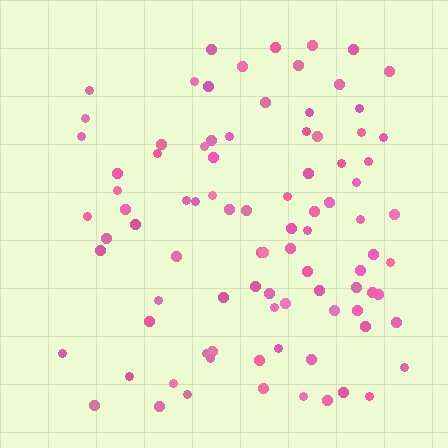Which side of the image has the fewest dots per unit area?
The left.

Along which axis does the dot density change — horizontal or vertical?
Horizontal.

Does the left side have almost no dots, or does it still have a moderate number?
Still a moderate number, just noticeably fewer than the right.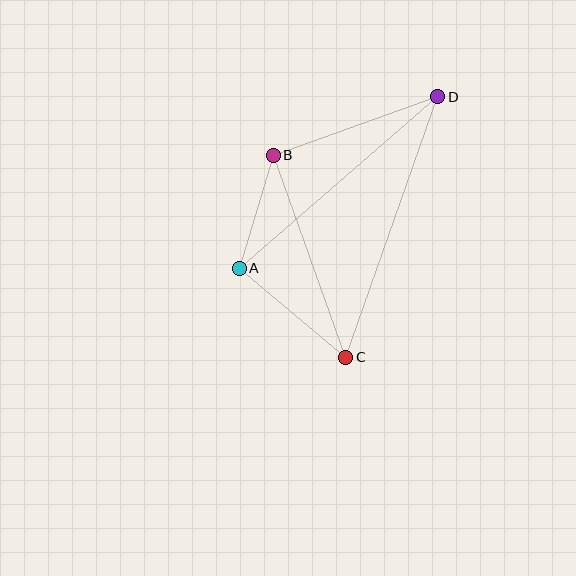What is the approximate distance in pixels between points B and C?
The distance between B and C is approximately 215 pixels.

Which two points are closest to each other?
Points A and B are closest to each other.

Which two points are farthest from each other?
Points C and D are farthest from each other.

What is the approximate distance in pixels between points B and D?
The distance between B and D is approximately 175 pixels.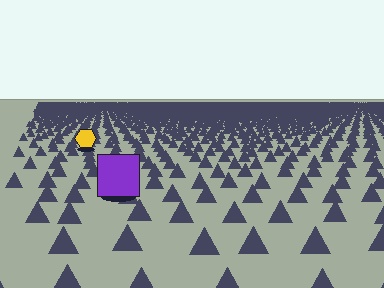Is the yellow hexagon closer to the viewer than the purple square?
No. The purple square is closer — you can tell from the texture gradient: the ground texture is coarser near it.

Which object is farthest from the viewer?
The yellow hexagon is farthest from the viewer. It appears smaller and the ground texture around it is denser.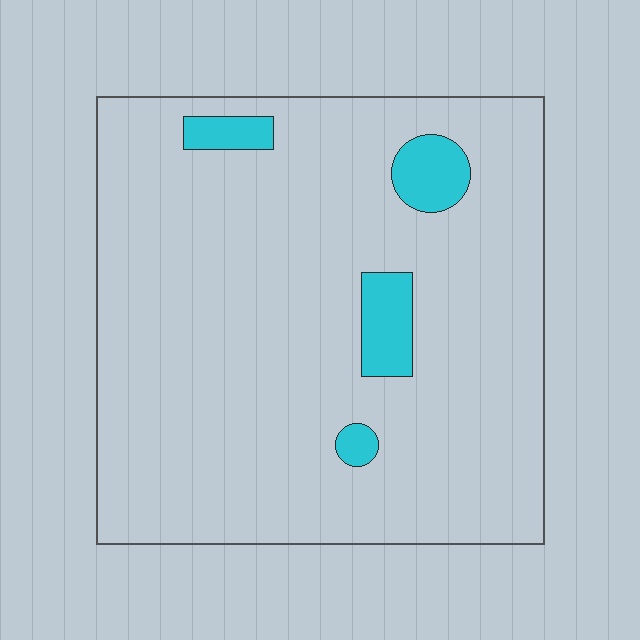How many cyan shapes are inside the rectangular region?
4.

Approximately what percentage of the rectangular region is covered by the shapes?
Approximately 5%.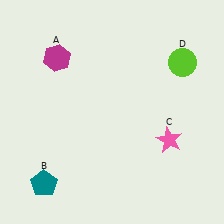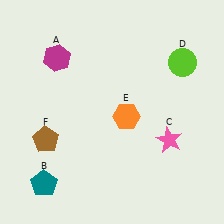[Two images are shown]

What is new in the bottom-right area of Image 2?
An orange hexagon (E) was added in the bottom-right area of Image 2.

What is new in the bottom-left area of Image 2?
A brown pentagon (F) was added in the bottom-left area of Image 2.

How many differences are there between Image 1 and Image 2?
There are 2 differences between the two images.